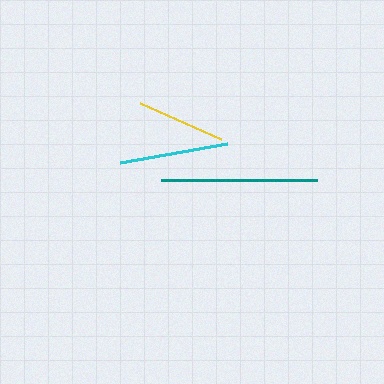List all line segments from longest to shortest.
From longest to shortest: teal, cyan, yellow.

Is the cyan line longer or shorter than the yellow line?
The cyan line is longer than the yellow line.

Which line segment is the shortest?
The yellow line is the shortest at approximately 89 pixels.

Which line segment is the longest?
The teal line is the longest at approximately 157 pixels.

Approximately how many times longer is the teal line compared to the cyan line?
The teal line is approximately 1.4 times the length of the cyan line.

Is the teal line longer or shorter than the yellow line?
The teal line is longer than the yellow line.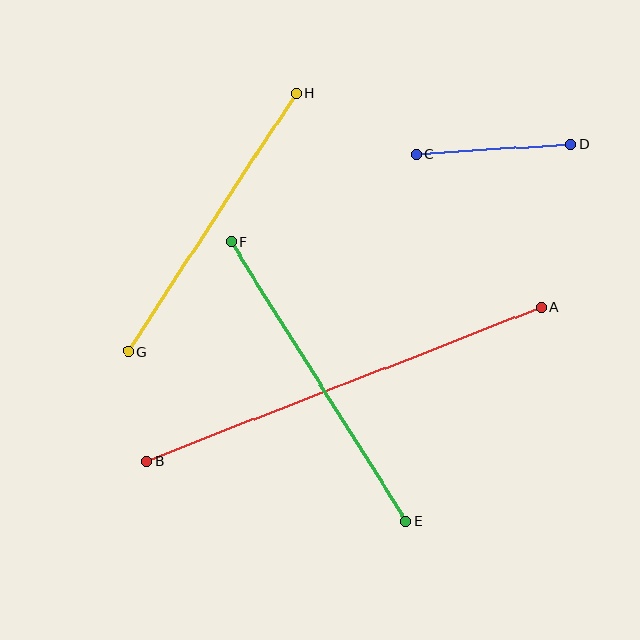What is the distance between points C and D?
The distance is approximately 155 pixels.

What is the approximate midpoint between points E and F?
The midpoint is at approximately (318, 382) pixels.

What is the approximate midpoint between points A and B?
The midpoint is at approximately (344, 384) pixels.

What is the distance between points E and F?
The distance is approximately 329 pixels.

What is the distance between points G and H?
The distance is approximately 308 pixels.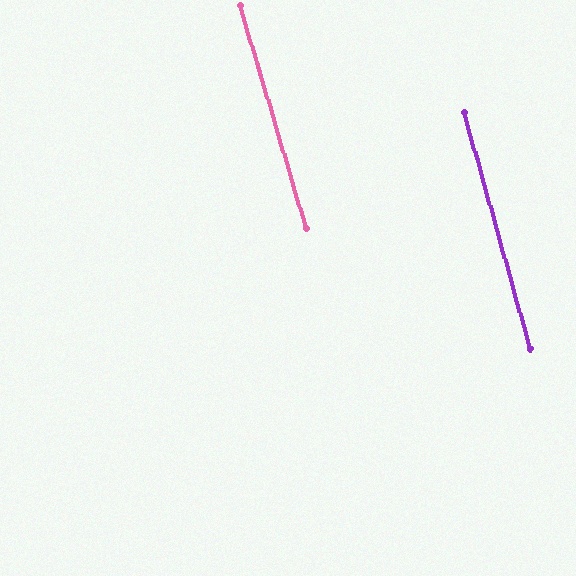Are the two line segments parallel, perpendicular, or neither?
Parallel — their directions differ by only 0.9°.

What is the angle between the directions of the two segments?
Approximately 1 degree.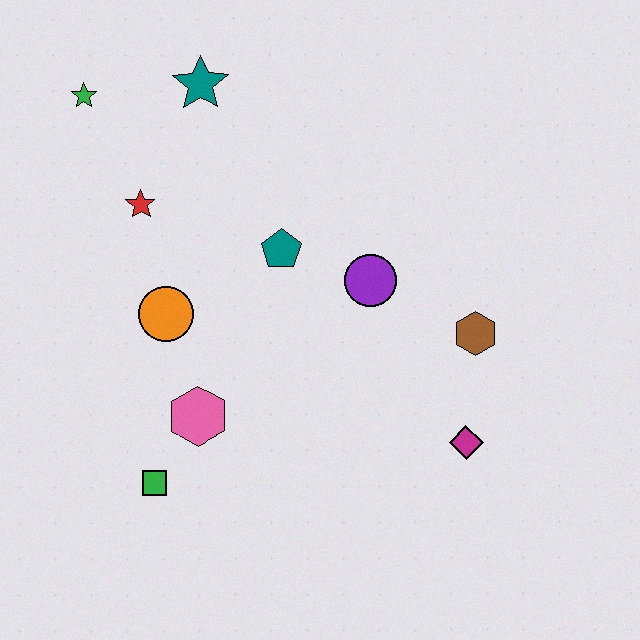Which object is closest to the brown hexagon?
The magenta diamond is closest to the brown hexagon.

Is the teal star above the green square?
Yes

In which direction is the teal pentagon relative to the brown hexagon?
The teal pentagon is to the left of the brown hexagon.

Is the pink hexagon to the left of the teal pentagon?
Yes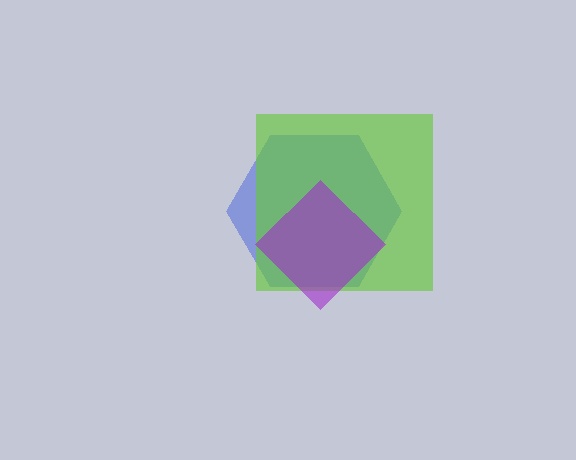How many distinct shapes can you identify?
There are 3 distinct shapes: a blue hexagon, a lime square, a purple diamond.